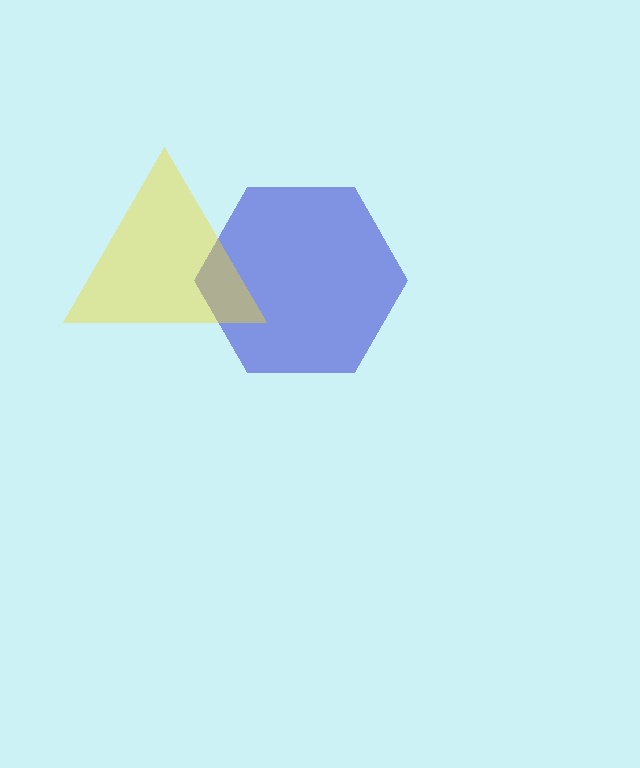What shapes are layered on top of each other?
The layered shapes are: a blue hexagon, a yellow triangle.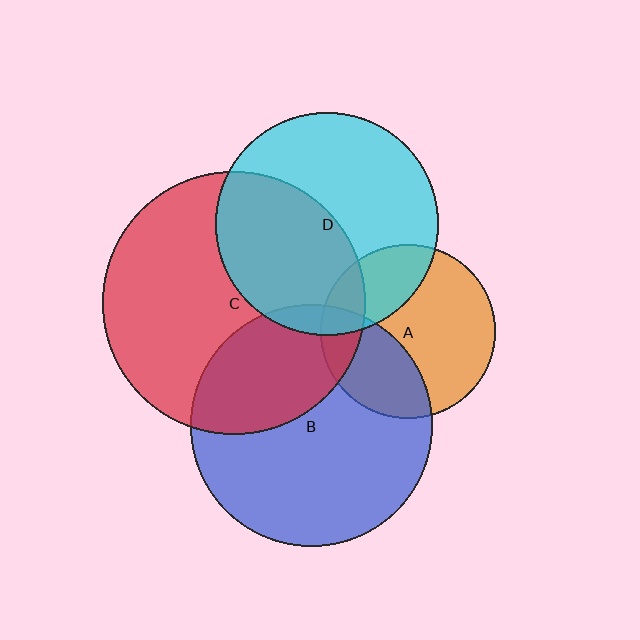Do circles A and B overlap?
Yes.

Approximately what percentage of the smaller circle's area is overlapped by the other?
Approximately 35%.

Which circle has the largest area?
Circle C (red).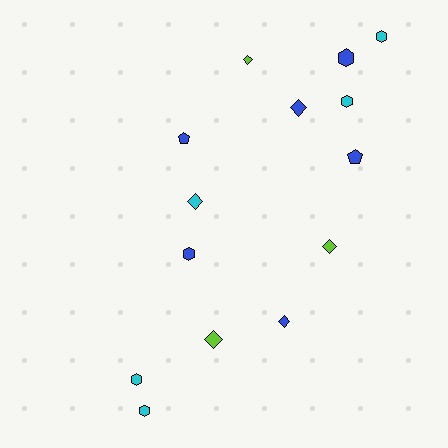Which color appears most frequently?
Blue, with 6 objects.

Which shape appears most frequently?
Hexagon, with 6 objects.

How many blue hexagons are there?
There are 2 blue hexagons.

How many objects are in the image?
There are 14 objects.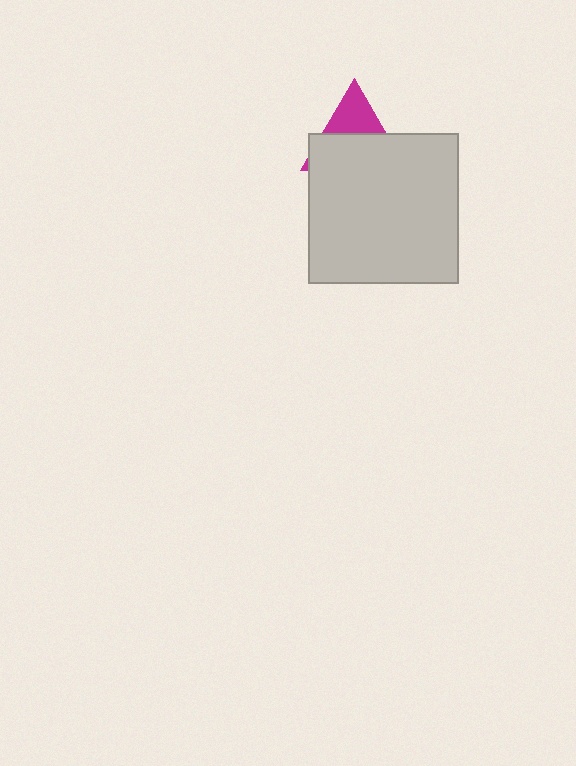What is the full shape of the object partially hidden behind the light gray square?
The partially hidden object is a magenta triangle.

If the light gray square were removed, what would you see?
You would see the complete magenta triangle.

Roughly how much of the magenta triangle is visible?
A small part of it is visible (roughly 37%).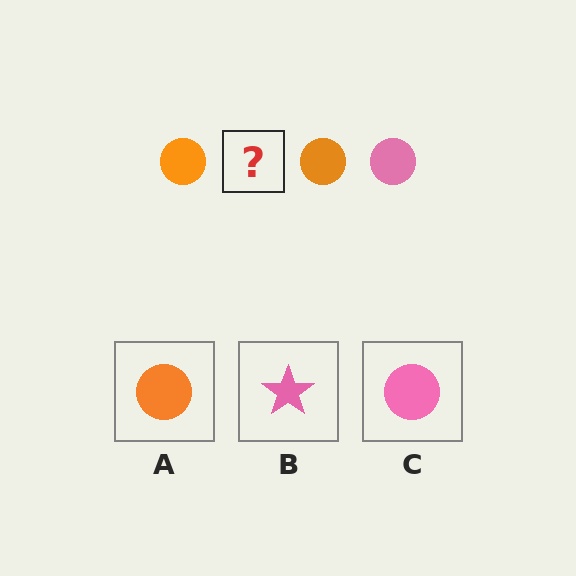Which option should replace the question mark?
Option C.